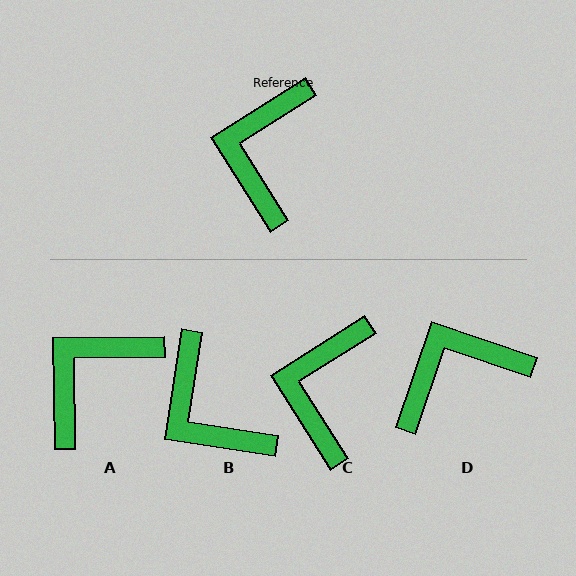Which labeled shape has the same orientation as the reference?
C.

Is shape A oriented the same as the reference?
No, it is off by about 32 degrees.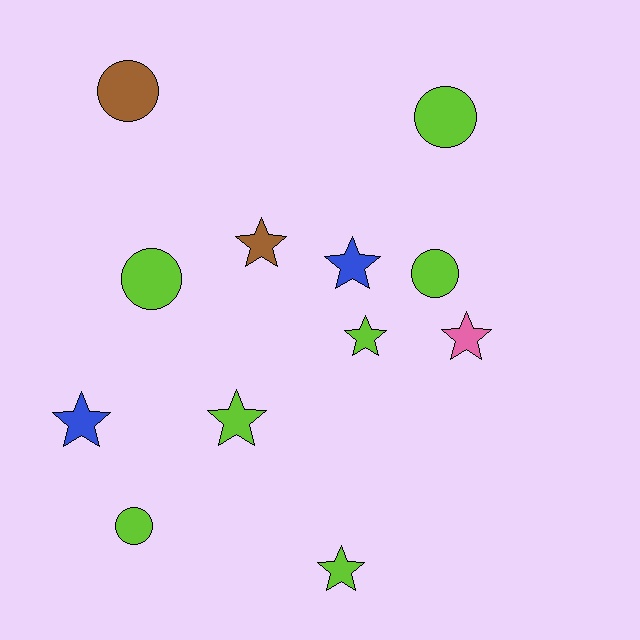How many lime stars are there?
There are 3 lime stars.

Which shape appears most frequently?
Star, with 7 objects.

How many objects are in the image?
There are 12 objects.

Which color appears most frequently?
Lime, with 7 objects.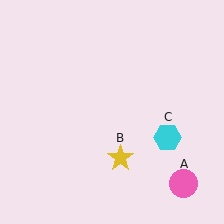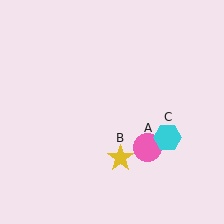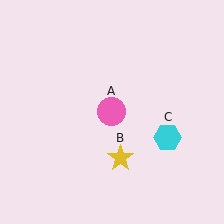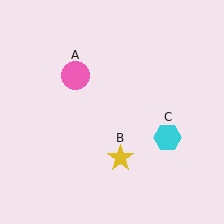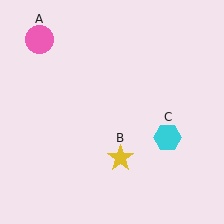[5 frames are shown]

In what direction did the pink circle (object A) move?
The pink circle (object A) moved up and to the left.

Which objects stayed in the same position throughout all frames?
Yellow star (object B) and cyan hexagon (object C) remained stationary.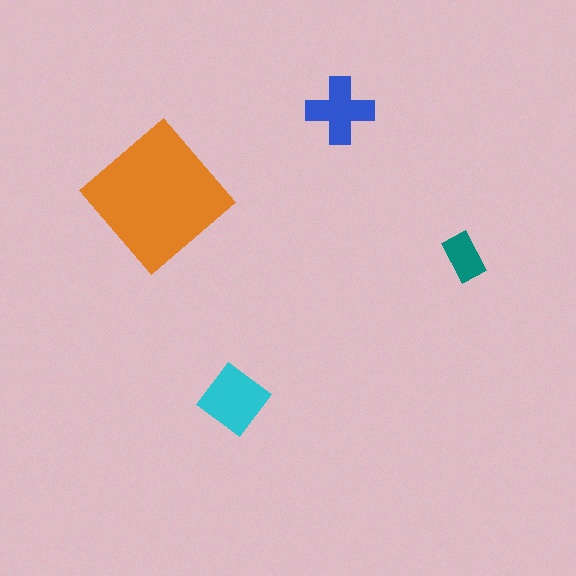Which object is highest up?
The blue cross is topmost.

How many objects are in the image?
There are 4 objects in the image.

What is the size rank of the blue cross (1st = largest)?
3rd.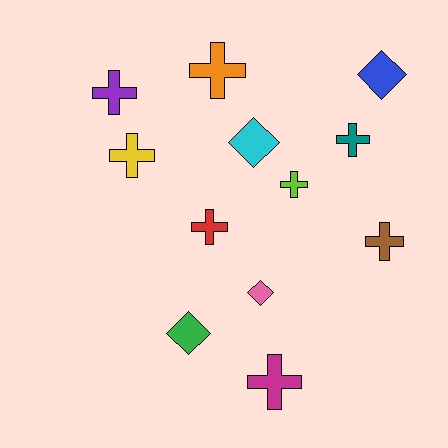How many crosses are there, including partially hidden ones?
There are 8 crosses.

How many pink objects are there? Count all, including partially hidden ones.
There is 1 pink object.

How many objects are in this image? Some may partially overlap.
There are 12 objects.